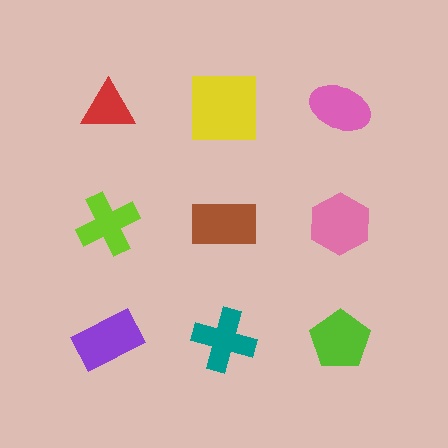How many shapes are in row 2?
3 shapes.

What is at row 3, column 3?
A lime pentagon.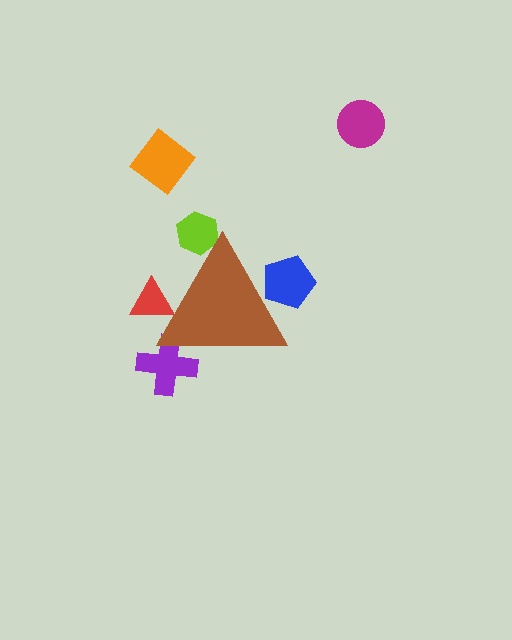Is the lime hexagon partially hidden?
Yes, the lime hexagon is partially hidden behind the brown triangle.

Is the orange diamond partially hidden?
No, the orange diamond is fully visible.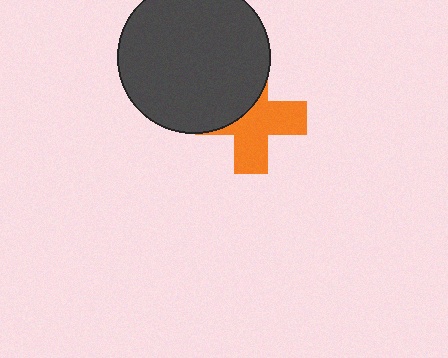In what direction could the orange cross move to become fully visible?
The orange cross could move toward the lower-right. That would shift it out from behind the dark gray circle entirely.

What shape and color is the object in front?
The object in front is a dark gray circle.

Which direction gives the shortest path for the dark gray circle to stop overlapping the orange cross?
Moving toward the upper-left gives the shortest separation.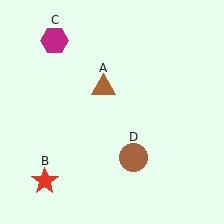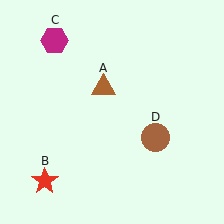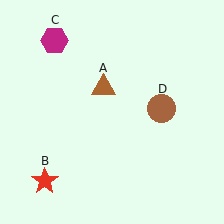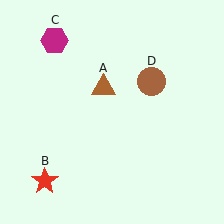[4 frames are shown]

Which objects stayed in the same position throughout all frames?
Brown triangle (object A) and red star (object B) and magenta hexagon (object C) remained stationary.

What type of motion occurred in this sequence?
The brown circle (object D) rotated counterclockwise around the center of the scene.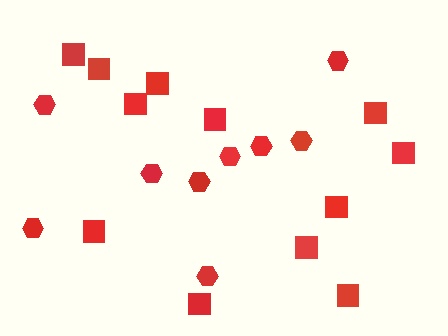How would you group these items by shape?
There are 2 groups: one group of hexagons (9) and one group of squares (12).